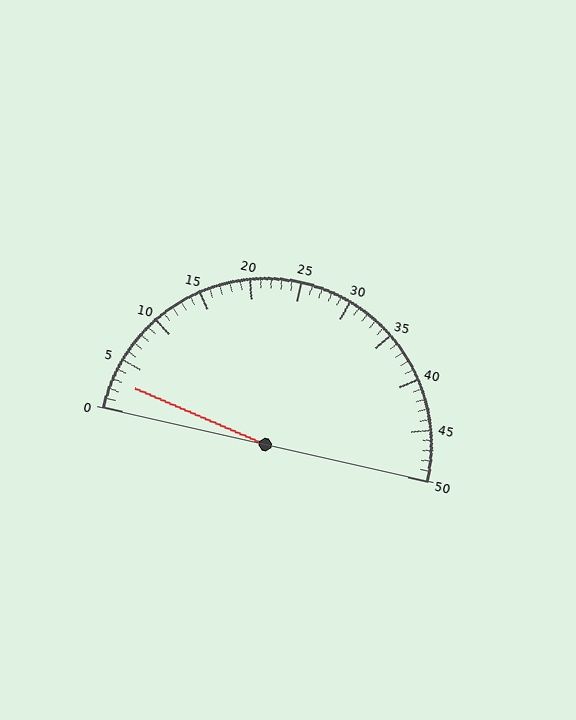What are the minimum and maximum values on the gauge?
The gauge ranges from 0 to 50.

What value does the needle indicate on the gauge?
The needle indicates approximately 3.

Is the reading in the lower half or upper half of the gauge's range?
The reading is in the lower half of the range (0 to 50).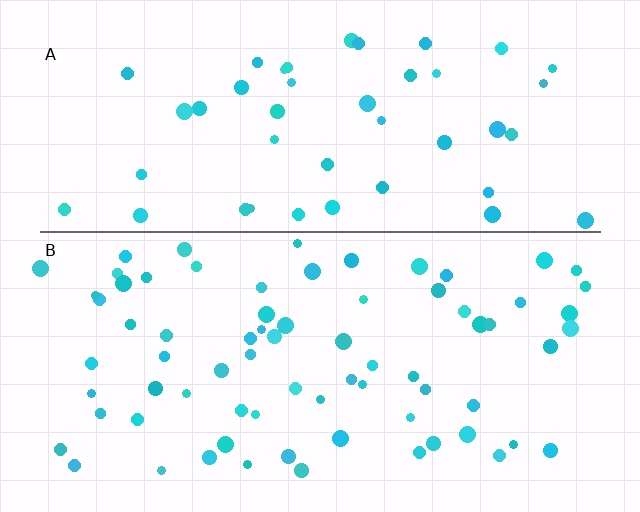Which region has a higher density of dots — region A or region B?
B (the bottom).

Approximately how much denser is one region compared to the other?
Approximately 1.6× — region B over region A.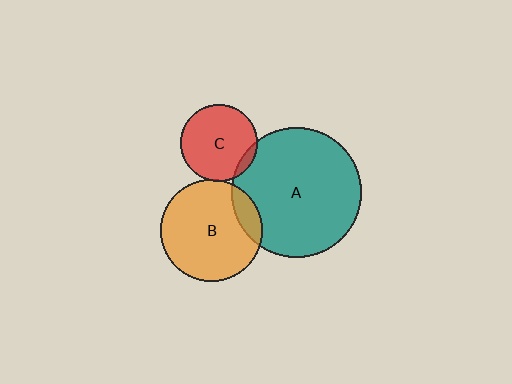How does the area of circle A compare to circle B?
Approximately 1.6 times.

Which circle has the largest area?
Circle A (teal).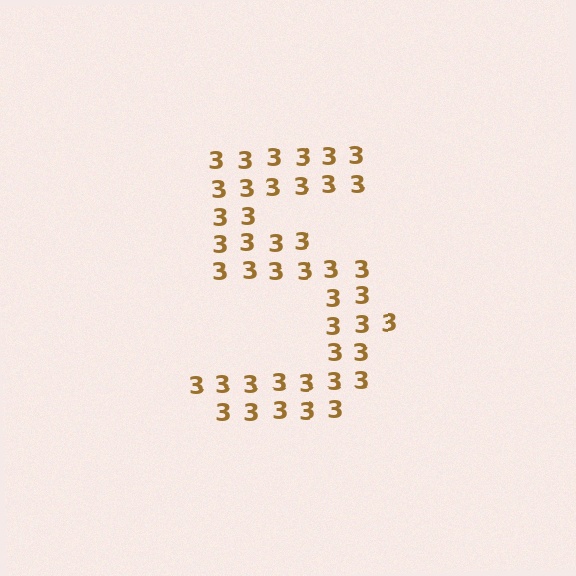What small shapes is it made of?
It is made of small digit 3's.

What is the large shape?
The large shape is the digit 5.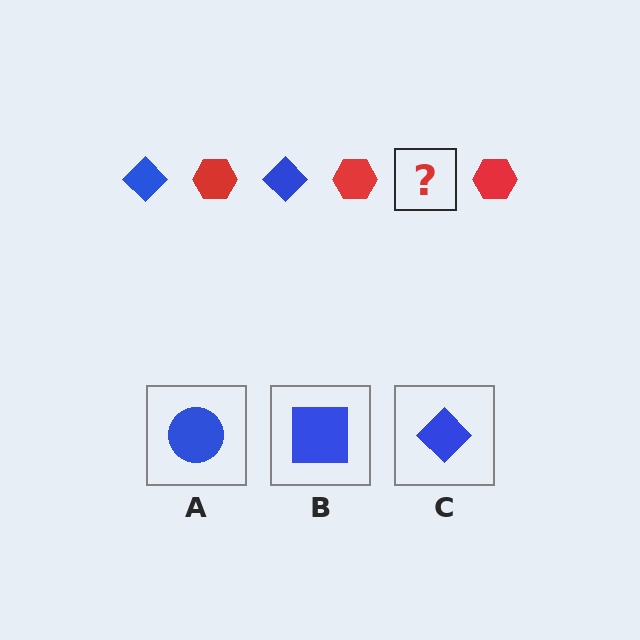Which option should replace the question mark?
Option C.